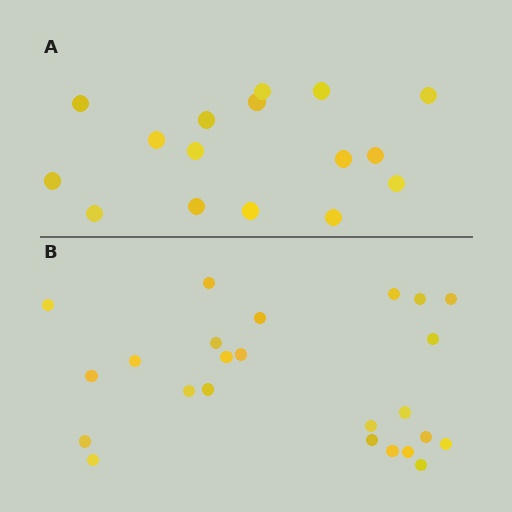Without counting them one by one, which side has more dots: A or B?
Region B (the bottom region) has more dots.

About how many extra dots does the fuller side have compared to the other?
Region B has roughly 8 or so more dots than region A.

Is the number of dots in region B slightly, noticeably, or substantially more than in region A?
Region B has substantially more. The ratio is roughly 1.5 to 1.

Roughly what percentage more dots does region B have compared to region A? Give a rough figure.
About 50% more.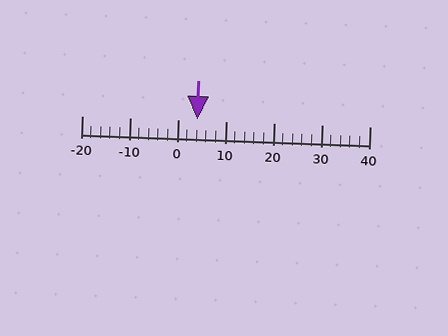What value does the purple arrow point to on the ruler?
The purple arrow points to approximately 4.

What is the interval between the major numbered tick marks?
The major tick marks are spaced 10 units apart.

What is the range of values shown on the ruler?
The ruler shows values from -20 to 40.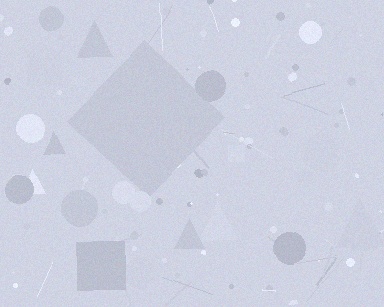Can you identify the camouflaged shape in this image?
The camouflaged shape is a diamond.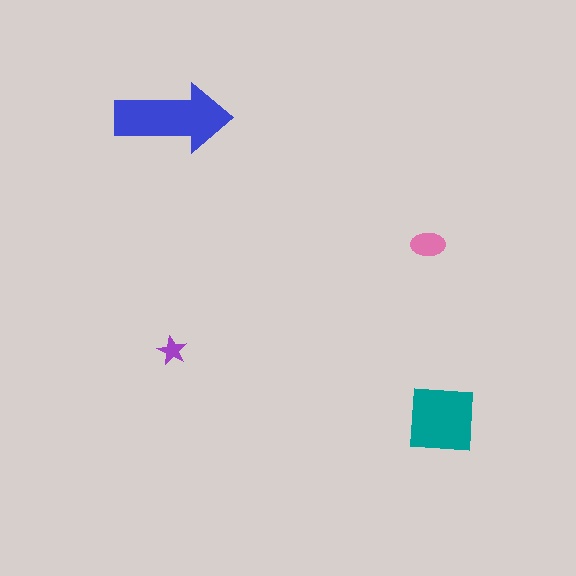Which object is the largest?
The blue arrow.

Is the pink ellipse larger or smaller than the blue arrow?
Smaller.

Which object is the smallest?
The purple star.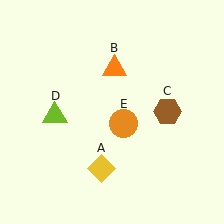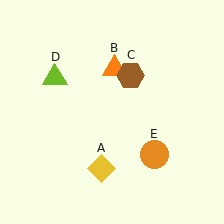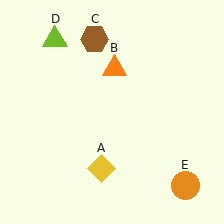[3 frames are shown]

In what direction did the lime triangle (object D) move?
The lime triangle (object D) moved up.